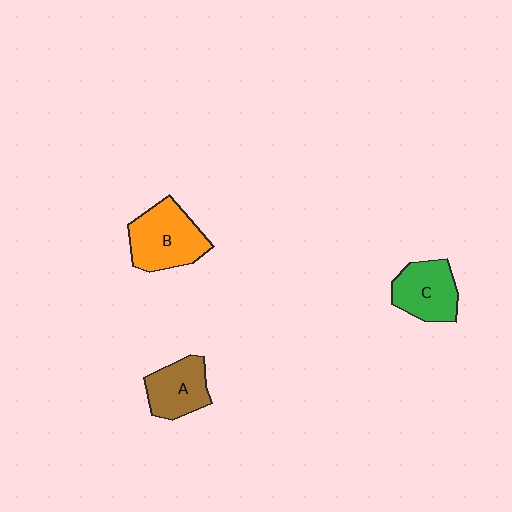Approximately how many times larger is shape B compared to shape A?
Approximately 1.4 times.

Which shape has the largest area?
Shape B (orange).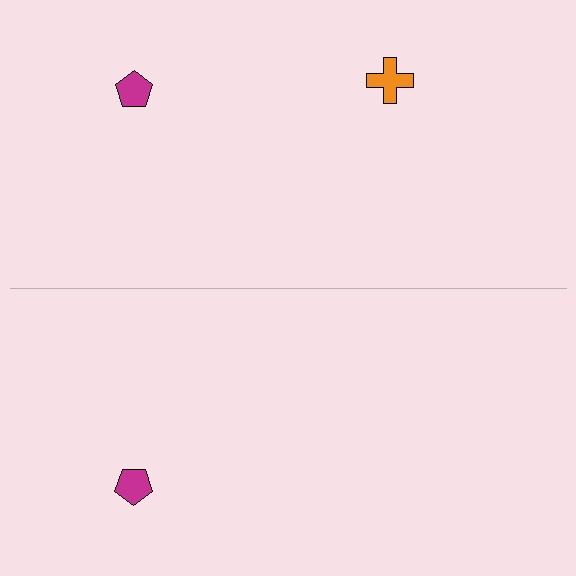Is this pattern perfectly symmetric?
No, the pattern is not perfectly symmetric. A orange cross is missing from the bottom side.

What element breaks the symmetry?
A orange cross is missing from the bottom side.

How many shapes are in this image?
There are 3 shapes in this image.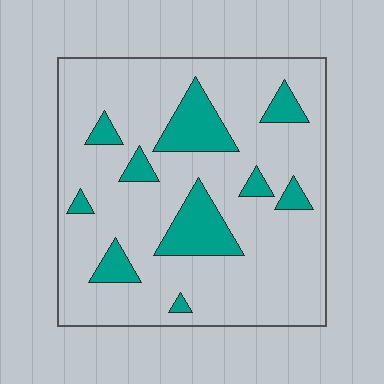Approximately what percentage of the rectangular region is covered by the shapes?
Approximately 20%.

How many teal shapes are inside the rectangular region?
10.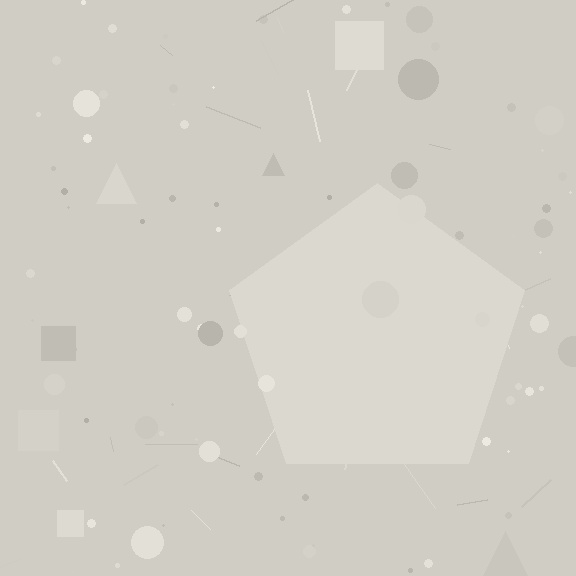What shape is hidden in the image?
A pentagon is hidden in the image.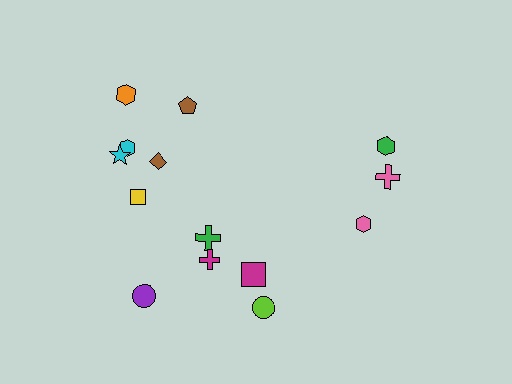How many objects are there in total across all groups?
There are 14 objects.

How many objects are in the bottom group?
There are 5 objects.